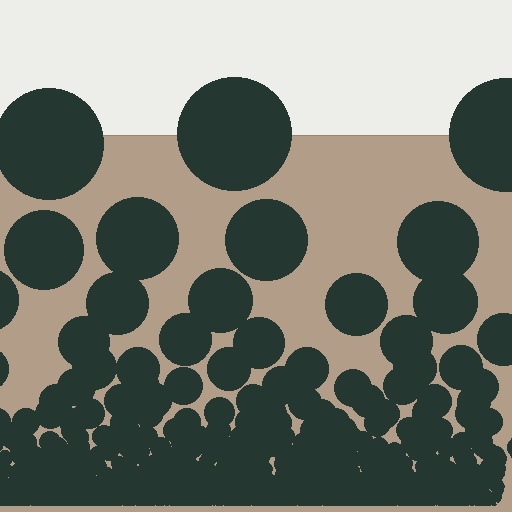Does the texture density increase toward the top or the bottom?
Density increases toward the bottom.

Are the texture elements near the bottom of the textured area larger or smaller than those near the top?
Smaller. The gradient is inverted — elements near the bottom are smaller and denser.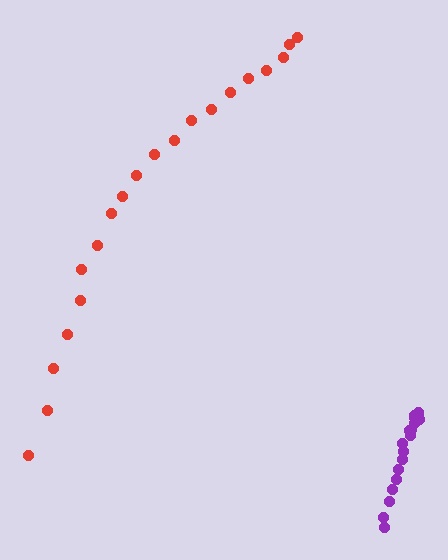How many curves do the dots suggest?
There are 2 distinct paths.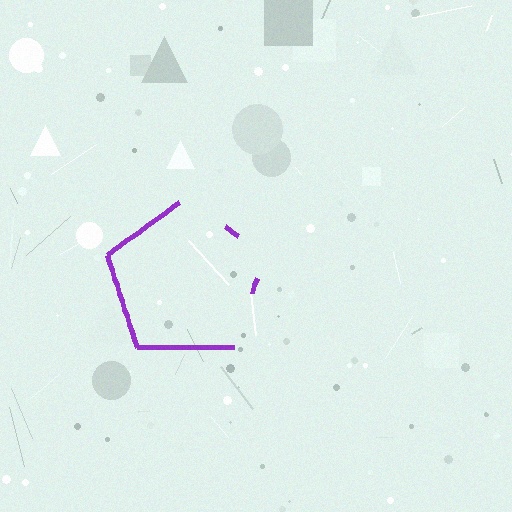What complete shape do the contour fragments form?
The contour fragments form a pentagon.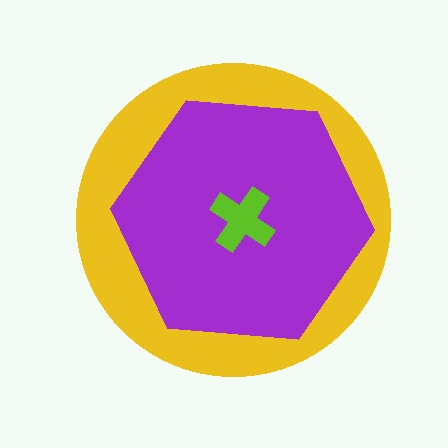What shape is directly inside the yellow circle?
The purple hexagon.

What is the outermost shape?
The yellow circle.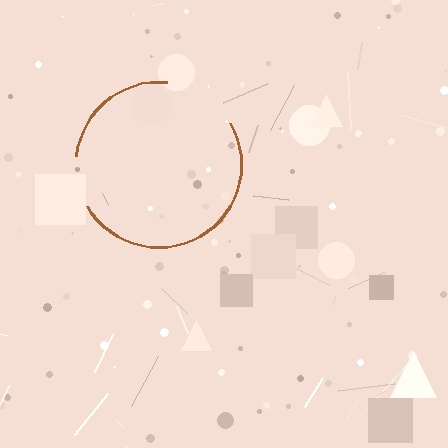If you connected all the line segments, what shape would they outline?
They would outline a circle.